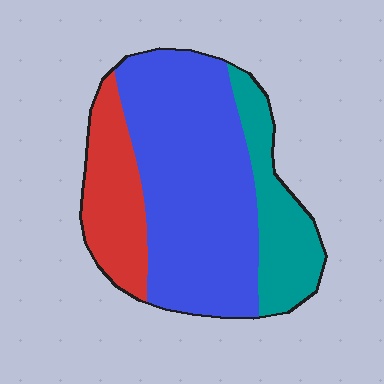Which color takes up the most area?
Blue, at roughly 60%.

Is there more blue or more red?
Blue.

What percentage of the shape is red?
Red covers around 20% of the shape.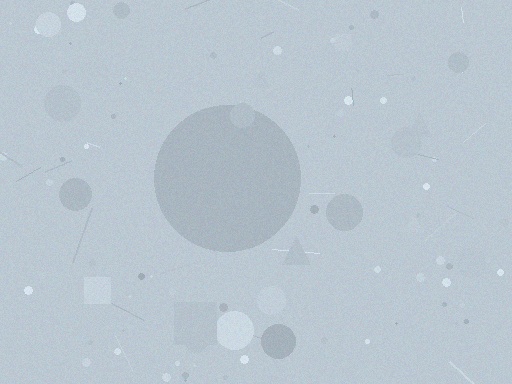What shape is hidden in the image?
A circle is hidden in the image.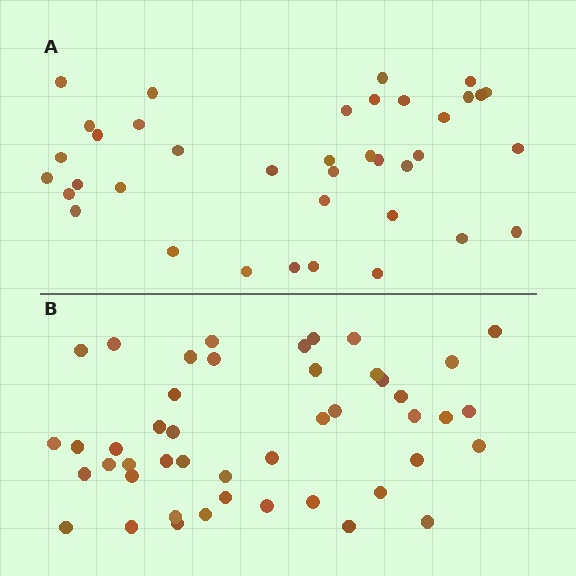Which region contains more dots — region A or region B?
Region B (the bottom region) has more dots.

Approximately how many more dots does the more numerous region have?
Region B has roughly 8 or so more dots than region A.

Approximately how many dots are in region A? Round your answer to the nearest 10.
About 40 dots. (The exact count is 38, which rounds to 40.)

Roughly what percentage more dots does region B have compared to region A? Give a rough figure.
About 20% more.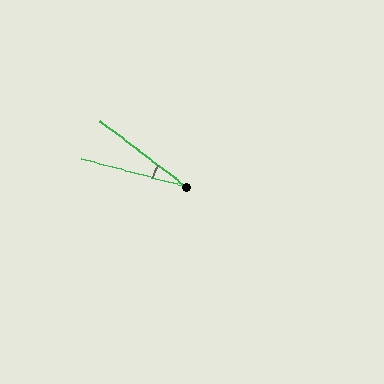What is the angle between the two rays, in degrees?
Approximately 23 degrees.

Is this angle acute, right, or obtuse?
It is acute.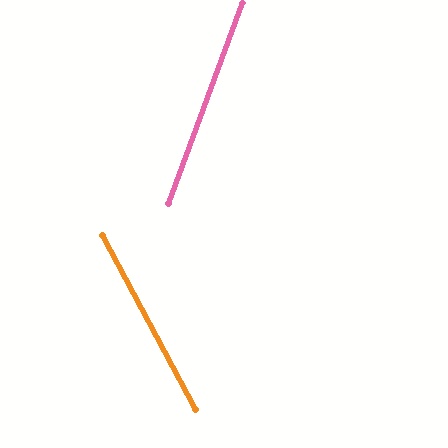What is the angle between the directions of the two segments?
Approximately 48 degrees.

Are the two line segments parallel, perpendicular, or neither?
Neither parallel nor perpendicular — they differ by about 48°.